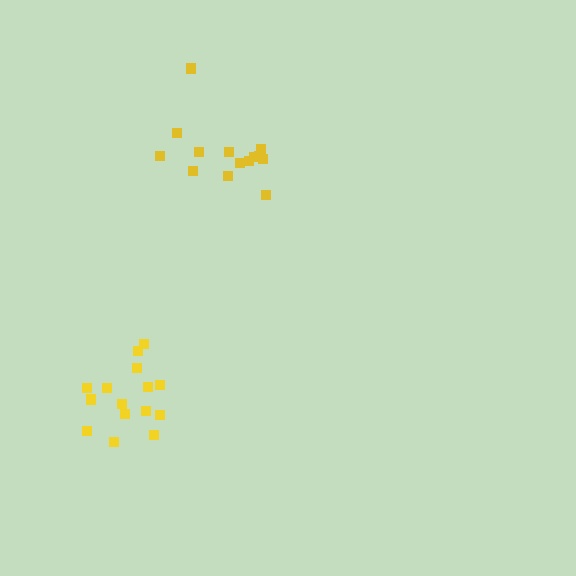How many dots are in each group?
Group 1: 14 dots, Group 2: 15 dots (29 total).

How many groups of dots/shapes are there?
There are 2 groups.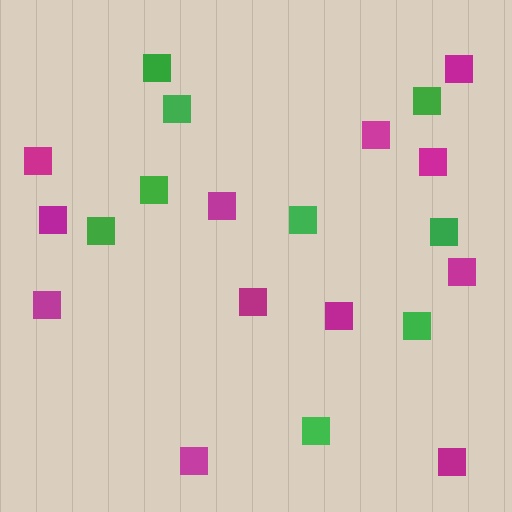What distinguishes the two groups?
There are 2 groups: one group of green squares (9) and one group of magenta squares (12).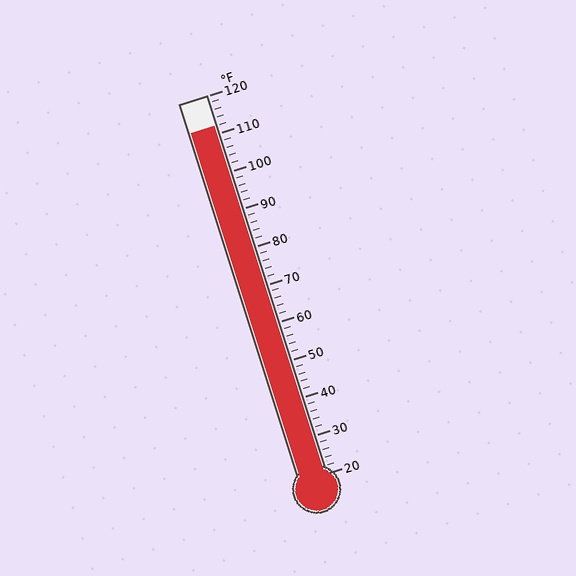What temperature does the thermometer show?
The thermometer shows approximately 112°F.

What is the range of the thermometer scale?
The thermometer scale ranges from 20°F to 120°F.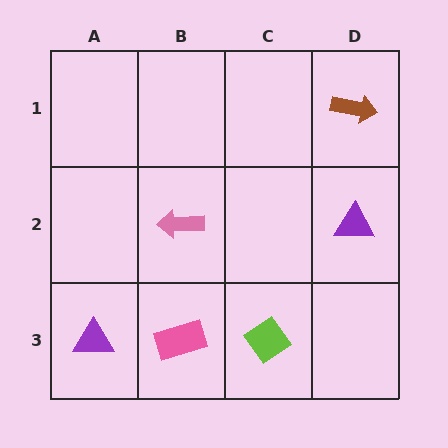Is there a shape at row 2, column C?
No, that cell is empty.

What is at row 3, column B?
A pink rectangle.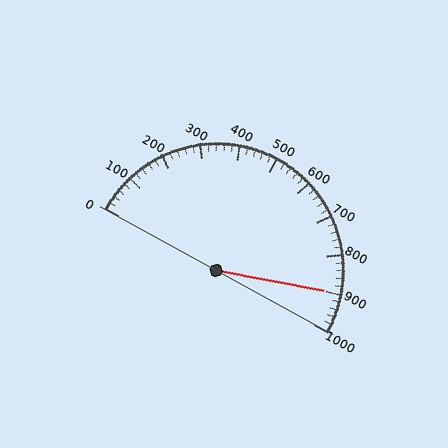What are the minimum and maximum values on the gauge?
The gauge ranges from 0 to 1000.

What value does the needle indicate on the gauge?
The needle indicates approximately 900.